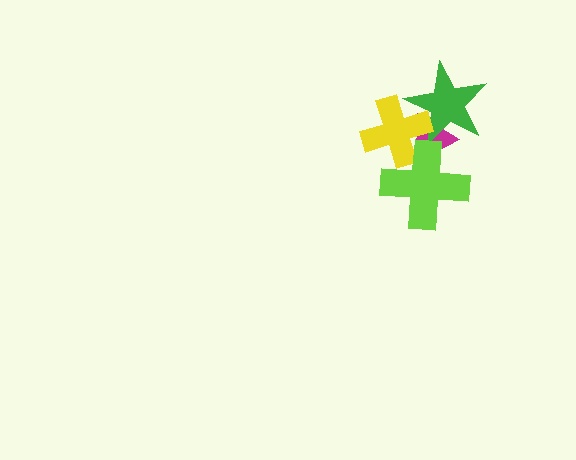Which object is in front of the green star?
The yellow cross is in front of the green star.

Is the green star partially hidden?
Yes, it is partially covered by another shape.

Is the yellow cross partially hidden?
Yes, it is partially covered by another shape.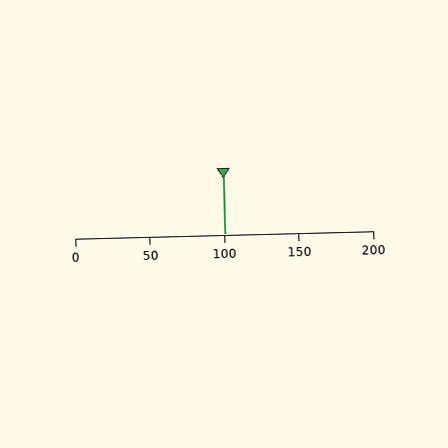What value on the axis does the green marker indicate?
The marker indicates approximately 100.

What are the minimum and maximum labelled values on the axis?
The axis runs from 0 to 200.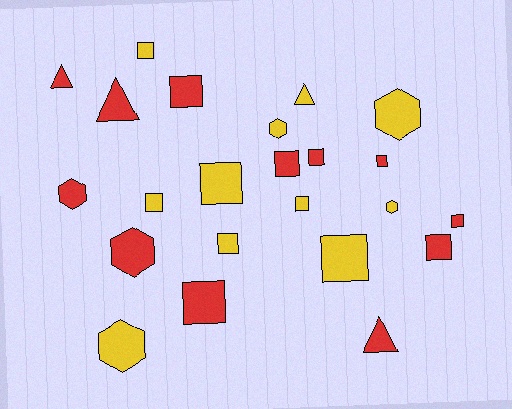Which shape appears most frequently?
Square, with 13 objects.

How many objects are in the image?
There are 23 objects.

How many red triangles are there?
There are 3 red triangles.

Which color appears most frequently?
Red, with 12 objects.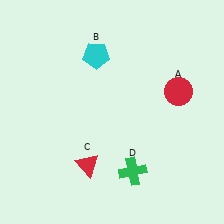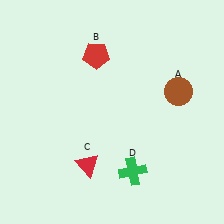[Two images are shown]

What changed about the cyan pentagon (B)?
In Image 1, B is cyan. In Image 2, it changed to red.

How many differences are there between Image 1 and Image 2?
There are 2 differences between the two images.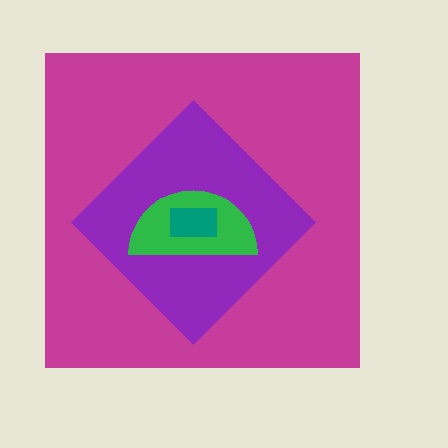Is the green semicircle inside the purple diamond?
Yes.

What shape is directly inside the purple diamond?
The green semicircle.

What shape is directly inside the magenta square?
The purple diamond.